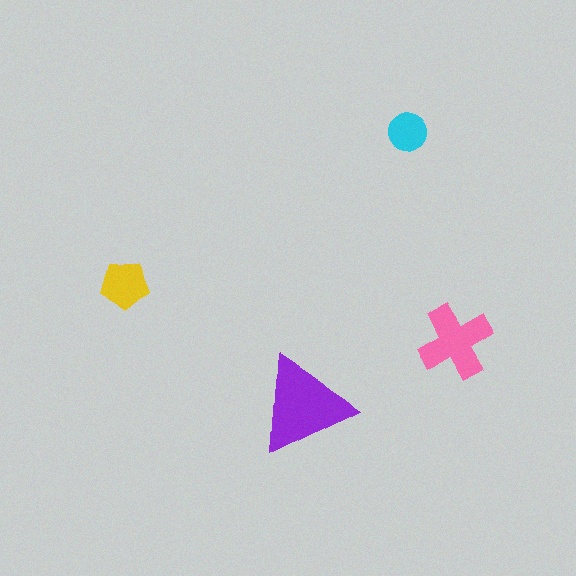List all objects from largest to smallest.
The purple triangle, the pink cross, the yellow pentagon, the cyan circle.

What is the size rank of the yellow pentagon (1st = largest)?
3rd.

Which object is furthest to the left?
The yellow pentagon is leftmost.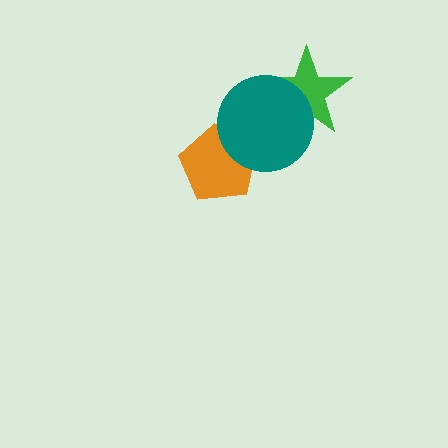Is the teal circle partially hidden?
No, no other shape covers it.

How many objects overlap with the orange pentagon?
1 object overlaps with the orange pentagon.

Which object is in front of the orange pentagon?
The teal circle is in front of the orange pentagon.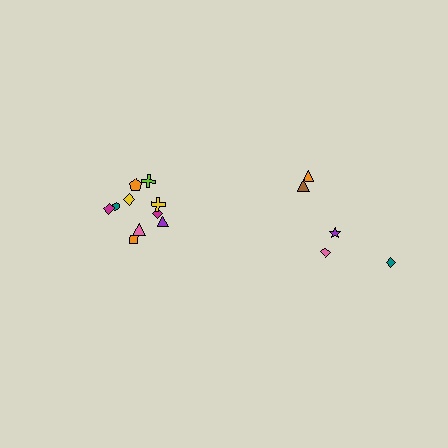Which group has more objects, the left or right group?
The left group.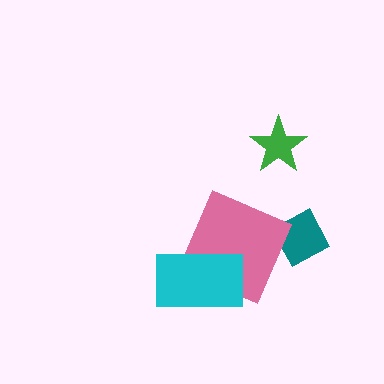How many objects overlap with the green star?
0 objects overlap with the green star.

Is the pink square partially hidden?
Yes, it is partially covered by another shape.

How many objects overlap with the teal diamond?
0 objects overlap with the teal diamond.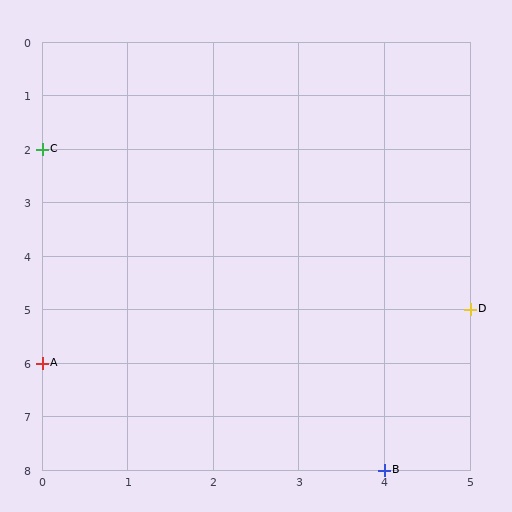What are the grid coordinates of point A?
Point A is at grid coordinates (0, 6).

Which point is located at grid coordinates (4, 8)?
Point B is at (4, 8).